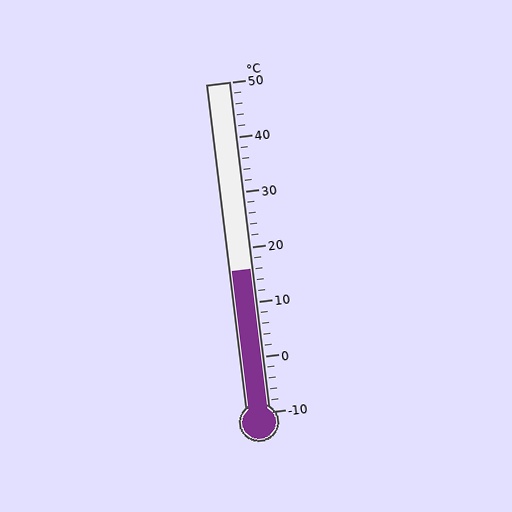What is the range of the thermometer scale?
The thermometer scale ranges from -10°C to 50°C.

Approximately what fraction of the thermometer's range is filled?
The thermometer is filled to approximately 45% of its range.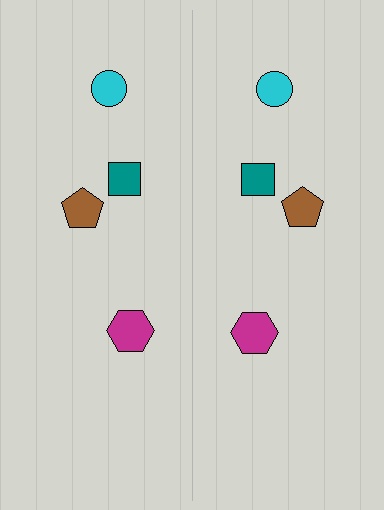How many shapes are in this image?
There are 8 shapes in this image.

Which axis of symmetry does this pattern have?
The pattern has a vertical axis of symmetry running through the center of the image.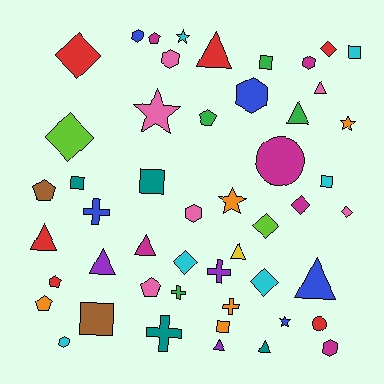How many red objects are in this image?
There are 6 red objects.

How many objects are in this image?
There are 50 objects.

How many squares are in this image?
There are 7 squares.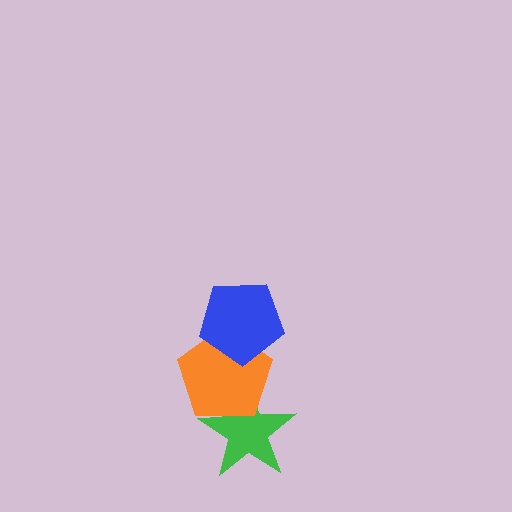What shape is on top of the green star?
The orange pentagon is on top of the green star.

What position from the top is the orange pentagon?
The orange pentagon is 2nd from the top.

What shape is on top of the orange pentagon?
The blue pentagon is on top of the orange pentagon.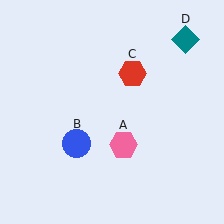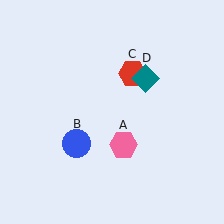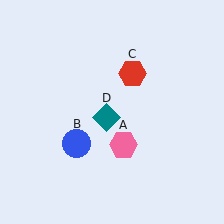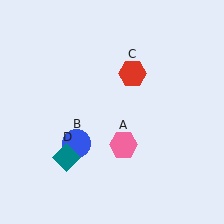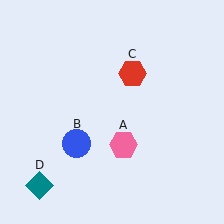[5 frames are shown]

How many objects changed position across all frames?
1 object changed position: teal diamond (object D).